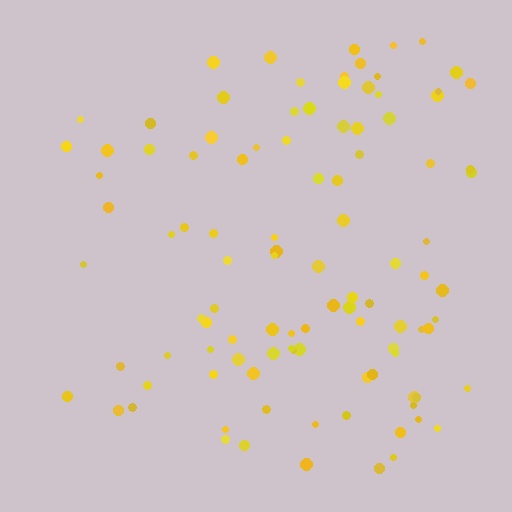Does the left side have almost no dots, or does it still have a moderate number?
Still a moderate number, just noticeably fewer than the right.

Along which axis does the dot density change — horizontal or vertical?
Horizontal.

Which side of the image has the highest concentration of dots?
The right.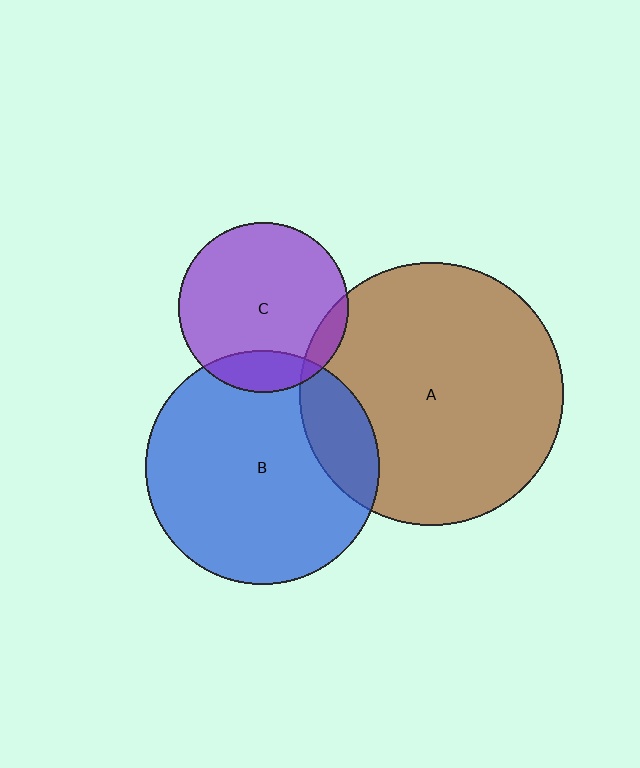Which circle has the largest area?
Circle A (brown).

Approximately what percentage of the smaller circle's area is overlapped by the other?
Approximately 10%.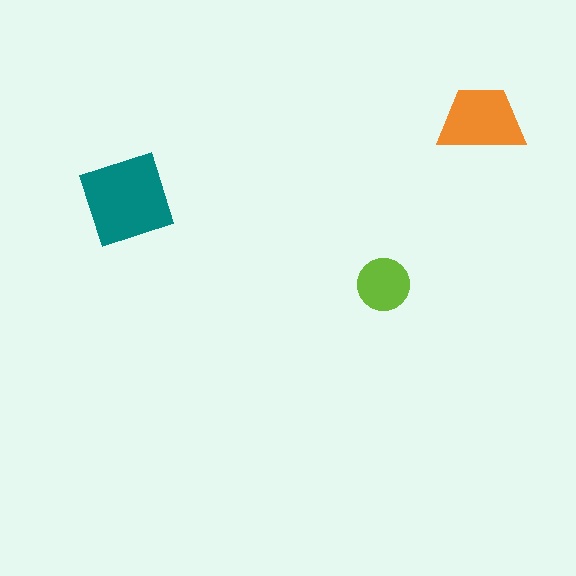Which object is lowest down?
The lime circle is bottommost.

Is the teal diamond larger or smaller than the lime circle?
Larger.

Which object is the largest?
The teal diamond.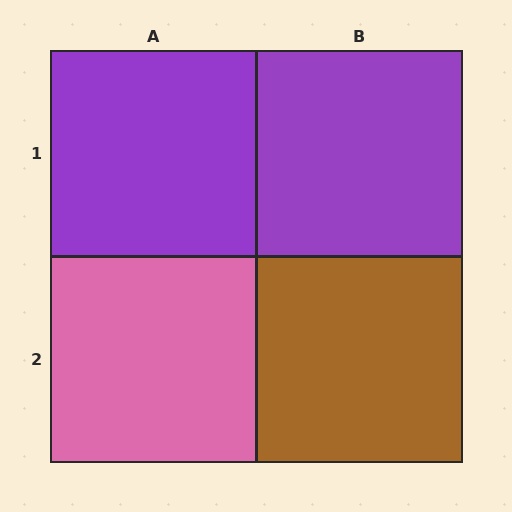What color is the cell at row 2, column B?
Brown.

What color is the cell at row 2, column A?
Pink.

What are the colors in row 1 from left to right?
Purple, purple.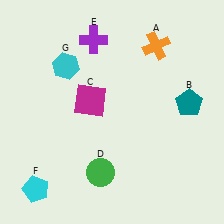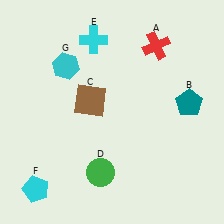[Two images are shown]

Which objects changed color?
A changed from orange to red. C changed from magenta to brown. E changed from purple to cyan.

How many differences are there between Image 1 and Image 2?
There are 3 differences between the two images.